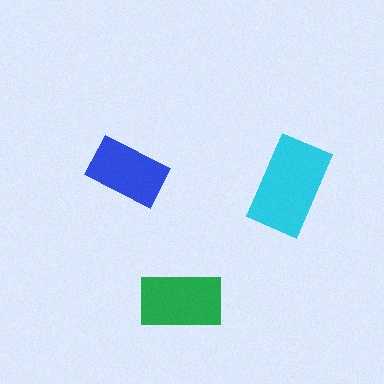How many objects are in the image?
There are 3 objects in the image.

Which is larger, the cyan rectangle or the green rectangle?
The cyan one.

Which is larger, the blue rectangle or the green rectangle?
The green one.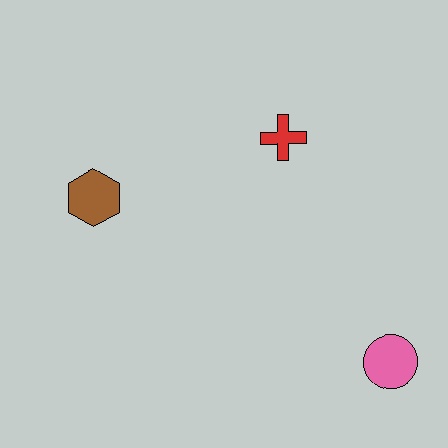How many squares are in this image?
There are no squares.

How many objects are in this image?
There are 3 objects.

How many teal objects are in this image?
There are no teal objects.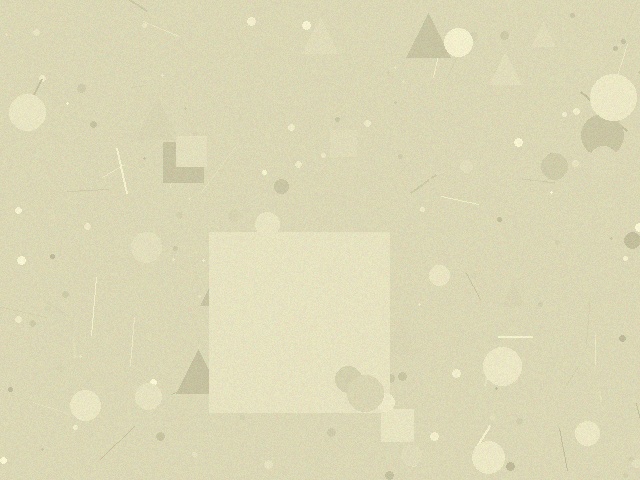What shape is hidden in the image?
A square is hidden in the image.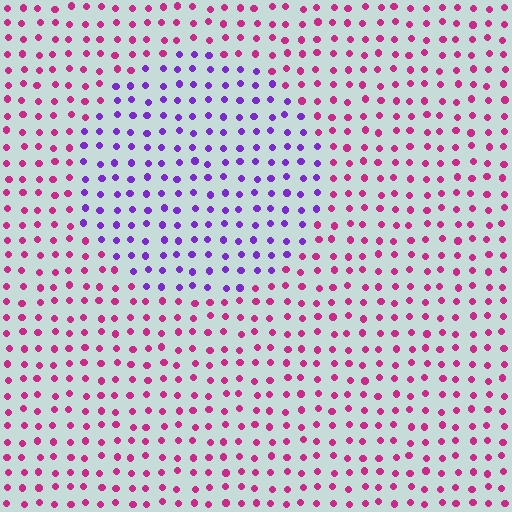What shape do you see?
I see a circle.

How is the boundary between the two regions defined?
The boundary is defined purely by a slight shift in hue (about 53 degrees). Spacing, size, and orientation are identical on both sides.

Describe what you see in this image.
The image is filled with small magenta elements in a uniform arrangement. A circle-shaped region is visible where the elements are tinted to a slightly different hue, forming a subtle color boundary.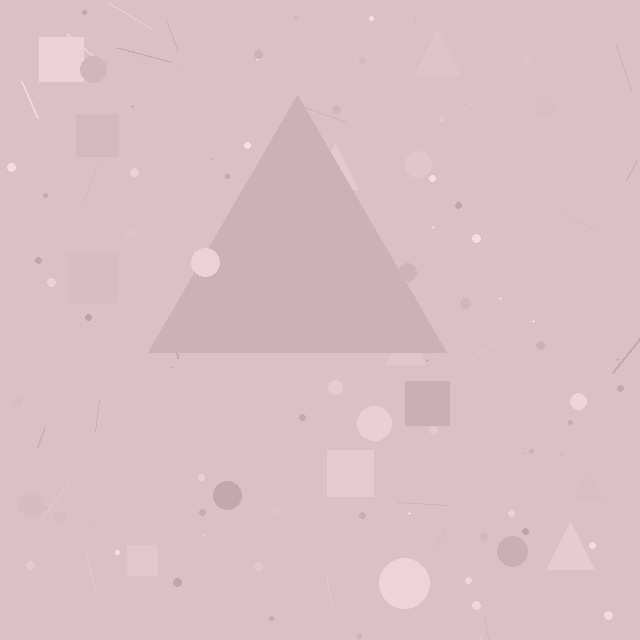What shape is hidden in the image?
A triangle is hidden in the image.